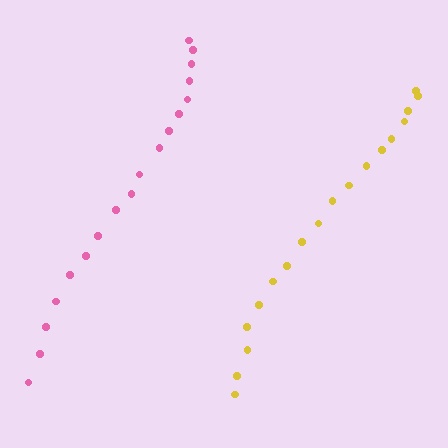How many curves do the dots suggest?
There are 2 distinct paths.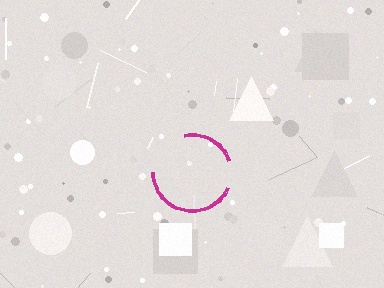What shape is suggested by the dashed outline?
The dashed outline suggests a circle.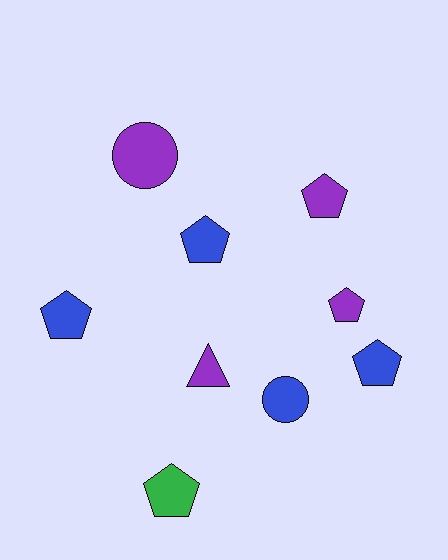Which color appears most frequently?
Blue, with 4 objects.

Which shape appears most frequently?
Pentagon, with 6 objects.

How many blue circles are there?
There is 1 blue circle.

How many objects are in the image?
There are 9 objects.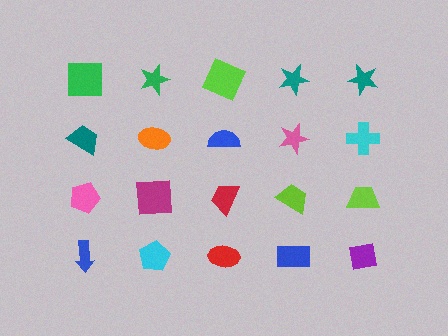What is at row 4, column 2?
A cyan pentagon.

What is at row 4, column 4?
A blue rectangle.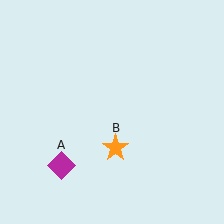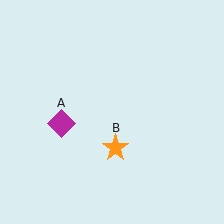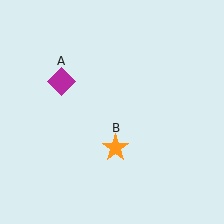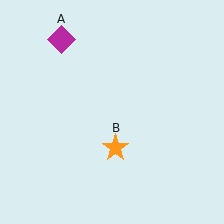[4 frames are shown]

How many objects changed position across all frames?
1 object changed position: magenta diamond (object A).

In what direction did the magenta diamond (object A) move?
The magenta diamond (object A) moved up.